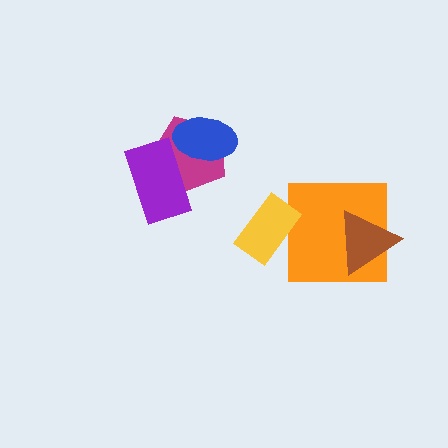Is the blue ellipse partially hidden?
Yes, it is partially covered by another shape.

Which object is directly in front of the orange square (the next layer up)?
The brown triangle is directly in front of the orange square.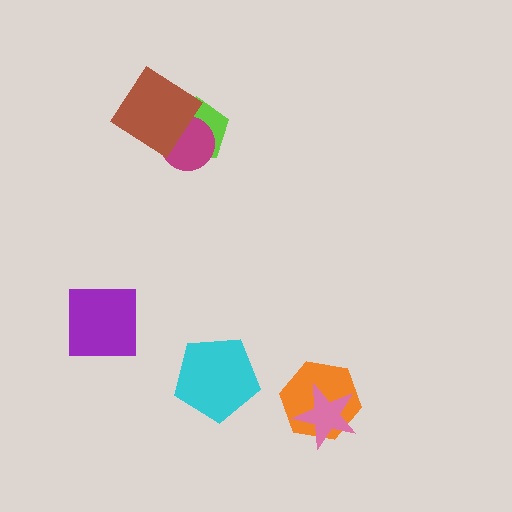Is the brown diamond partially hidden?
No, no other shape covers it.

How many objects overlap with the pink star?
1 object overlaps with the pink star.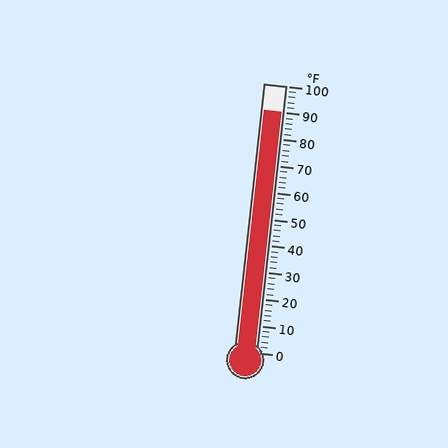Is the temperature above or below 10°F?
The temperature is above 10°F.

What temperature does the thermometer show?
The thermometer shows approximately 90°F.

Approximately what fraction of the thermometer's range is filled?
The thermometer is filled to approximately 90% of its range.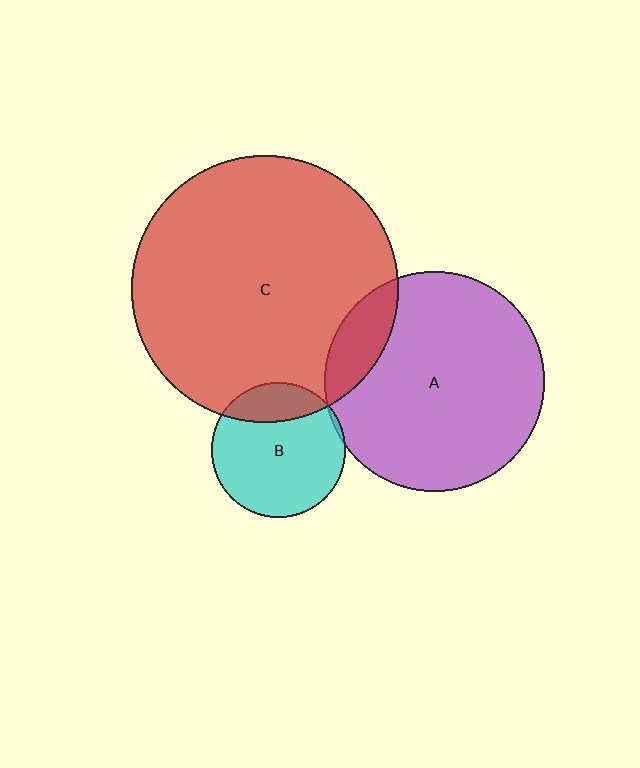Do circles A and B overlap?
Yes.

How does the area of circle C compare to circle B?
Approximately 3.9 times.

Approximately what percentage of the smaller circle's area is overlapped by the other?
Approximately 5%.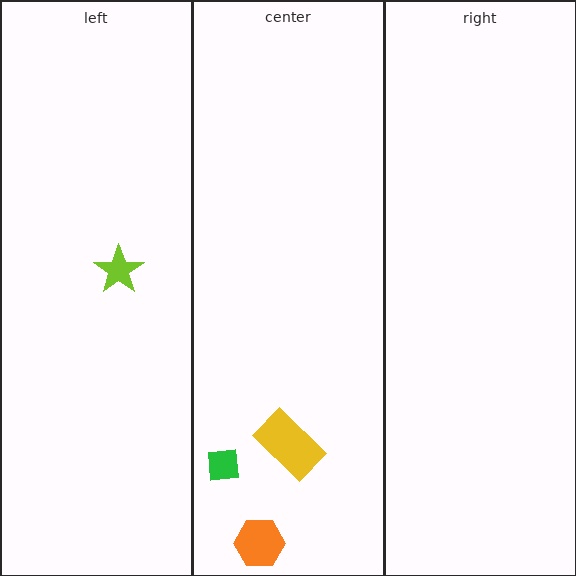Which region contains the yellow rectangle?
The center region.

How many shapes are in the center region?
3.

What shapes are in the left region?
The lime star.